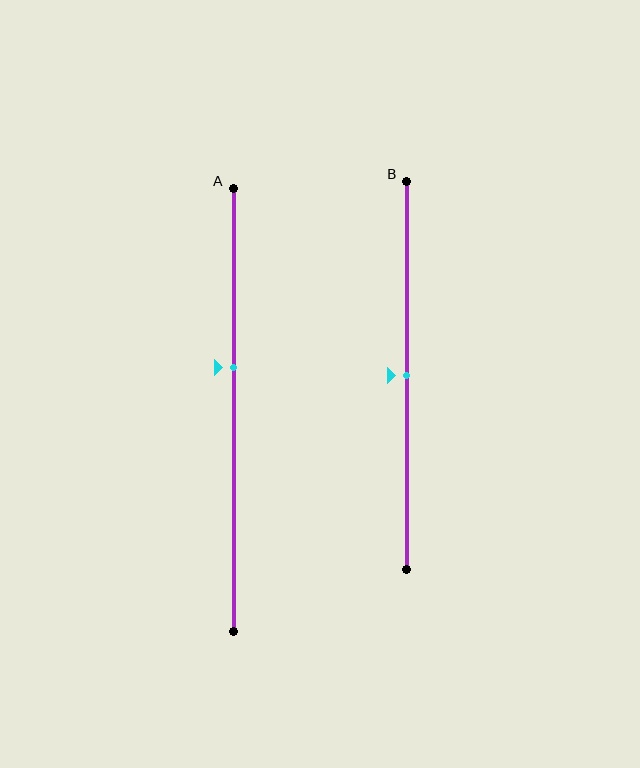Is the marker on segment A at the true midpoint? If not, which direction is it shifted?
No, the marker on segment A is shifted upward by about 10% of the segment length.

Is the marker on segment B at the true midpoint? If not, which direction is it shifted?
Yes, the marker on segment B is at the true midpoint.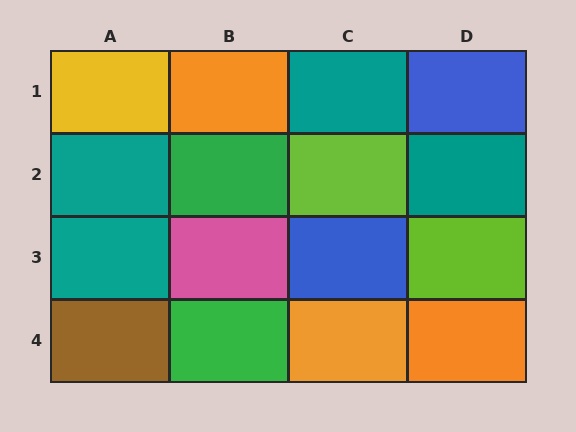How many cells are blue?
2 cells are blue.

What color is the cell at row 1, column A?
Yellow.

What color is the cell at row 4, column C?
Orange.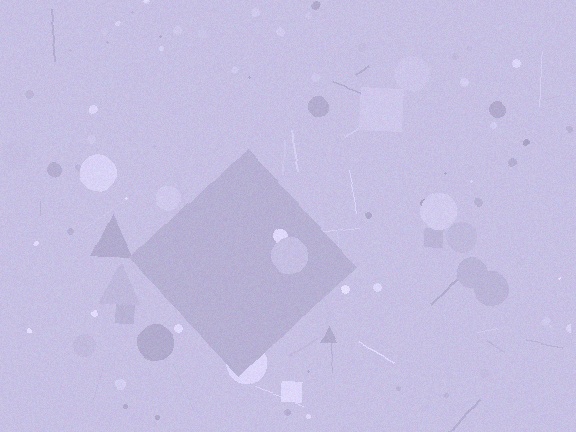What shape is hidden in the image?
A diamond is hidden in the image.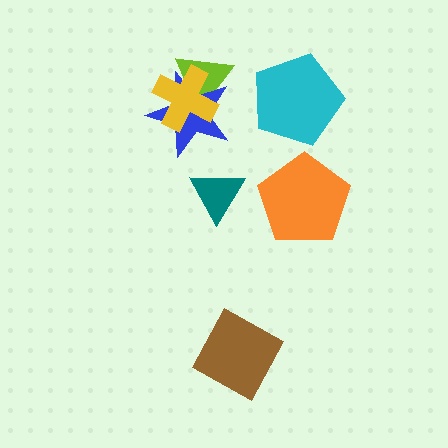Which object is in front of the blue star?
The yellow cross is in front of the blue star.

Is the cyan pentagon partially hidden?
No, no other shape covers it.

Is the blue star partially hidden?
Yes, it is partially covered by another shape.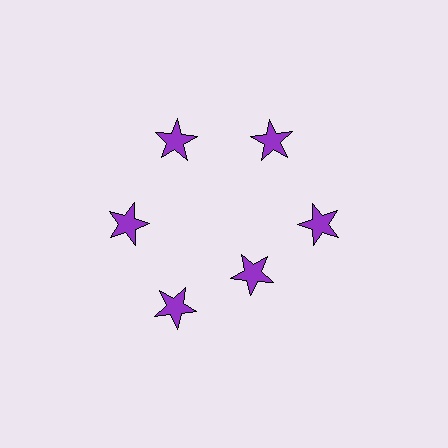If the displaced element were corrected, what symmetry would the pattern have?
It would have 6-fold rotational symmetry — the pattern would map onto itself every 60 degrees.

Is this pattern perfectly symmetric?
No. The 6 purple stars are arranged in a ring, but one element near the 5 o'clock position is pulled inward toward the center, breaking the 6-fold rotational symmetry.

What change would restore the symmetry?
The symmetry would be restored by moving it outward, back onto the ring so that all 6 stars sit at equal angles and equal distance from the center.